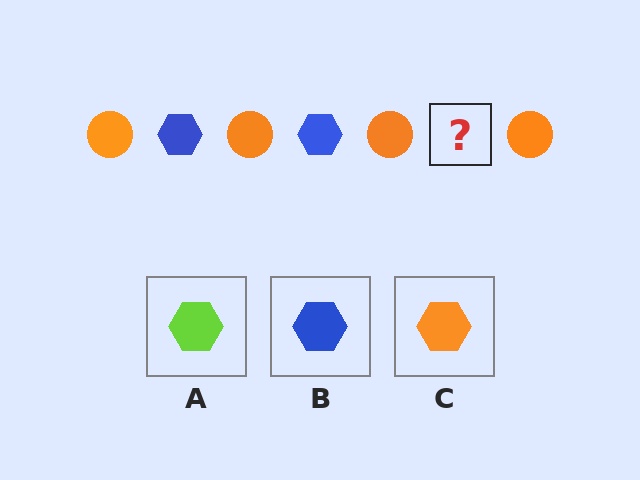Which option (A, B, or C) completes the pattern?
B.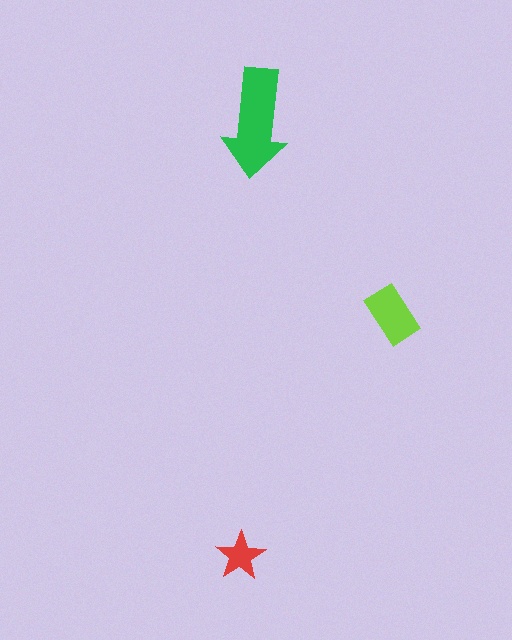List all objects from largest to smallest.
The green arrow, the lime rectangle, the red star.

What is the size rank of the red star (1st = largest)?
3rd.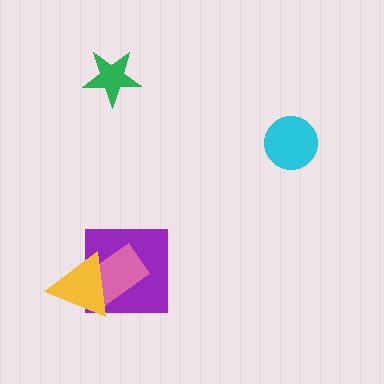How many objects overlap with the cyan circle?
0 objects overlap with the cyan circle.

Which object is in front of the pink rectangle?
The yellow triangle is in front of the pink rectangle.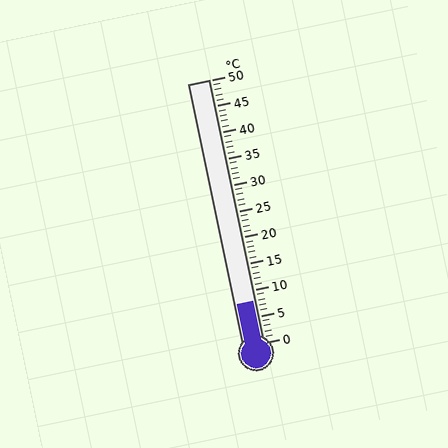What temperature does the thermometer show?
The thermometer shows approximately 8°C.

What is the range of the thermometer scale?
The thermometer scale ranges from 0°C to 50°C.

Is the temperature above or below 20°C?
The temperature is below 20°C.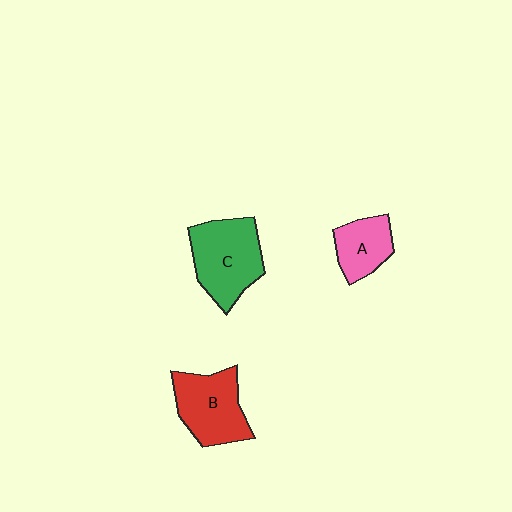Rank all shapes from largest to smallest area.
From largest to smallest: C (green), B (red), A (pink).